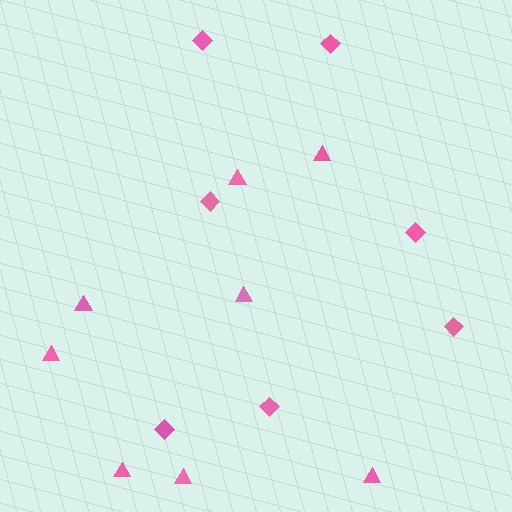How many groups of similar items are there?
There are 2 groups: one group of diamonds (7) and one group of triangles (8).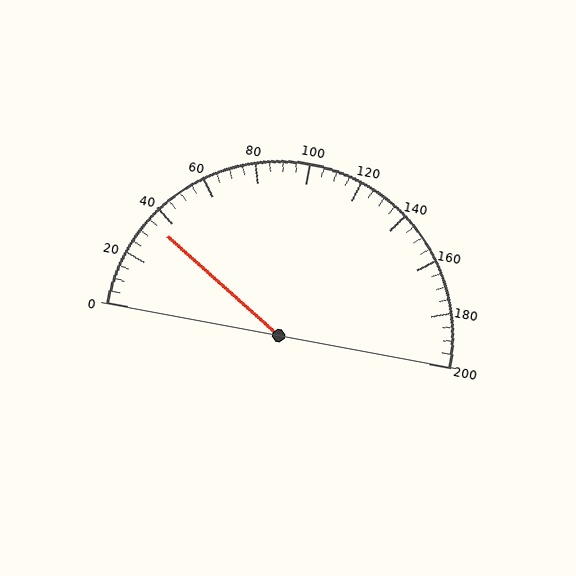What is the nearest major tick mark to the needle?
The nearest major tick mark is 40.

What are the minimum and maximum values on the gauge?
The gauge ranges from 0 to 200.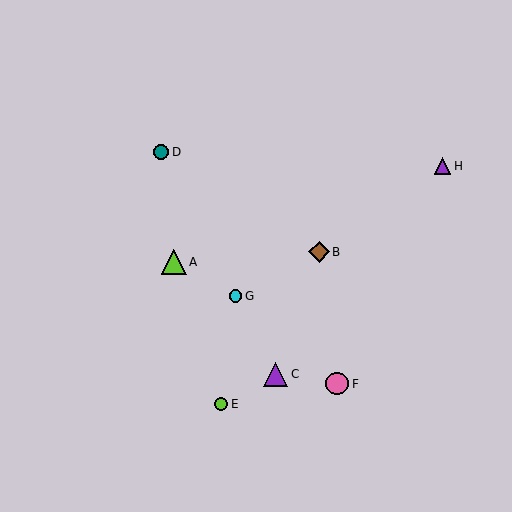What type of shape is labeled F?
Shape F is a pink circle.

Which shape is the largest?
The lime triangle (labeled A) is the largest.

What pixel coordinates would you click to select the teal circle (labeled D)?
Click at (161, 152) to select the teal circle D.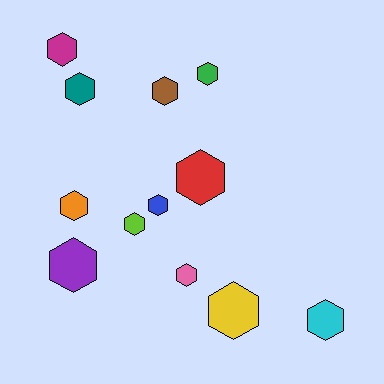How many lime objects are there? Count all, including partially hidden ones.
There is 1 lime object.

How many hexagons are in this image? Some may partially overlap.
There are 12 hexagons.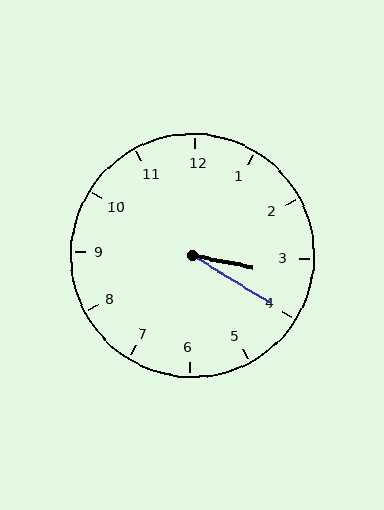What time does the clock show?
3:20.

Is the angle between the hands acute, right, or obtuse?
It is acute.